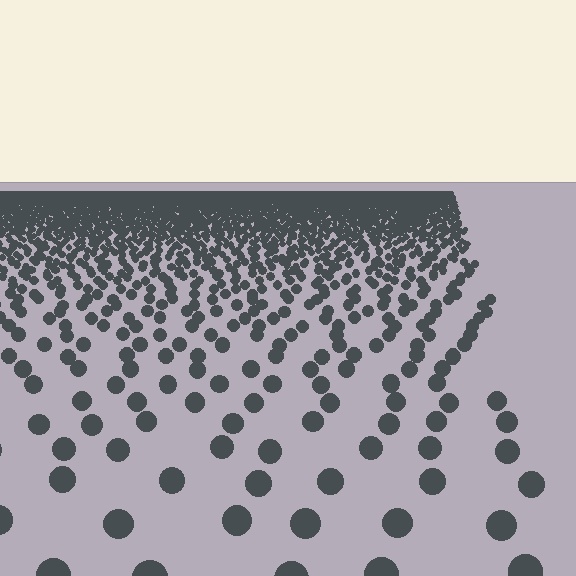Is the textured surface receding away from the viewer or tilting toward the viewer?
The surface is receding away from the viewer. Texture elements get smaller and denser toward the top.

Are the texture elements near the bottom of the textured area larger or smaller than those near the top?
Larger. Near the bottom, elements are closer to the viewer and appear at a bigger on-screen size.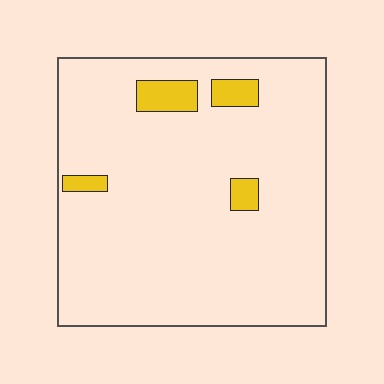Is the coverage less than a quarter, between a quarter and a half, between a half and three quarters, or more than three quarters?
Less than a quarter.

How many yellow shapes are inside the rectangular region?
4.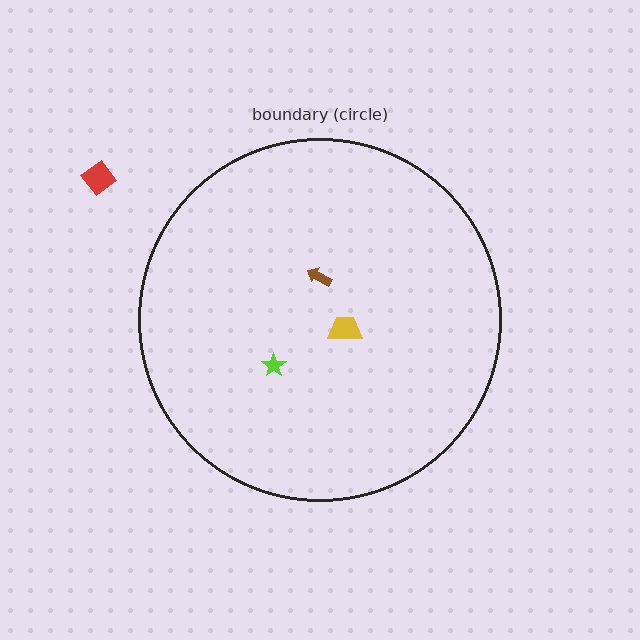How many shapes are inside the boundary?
3 inside, 1 outside.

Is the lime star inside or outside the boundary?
Inside.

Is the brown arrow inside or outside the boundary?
Inside.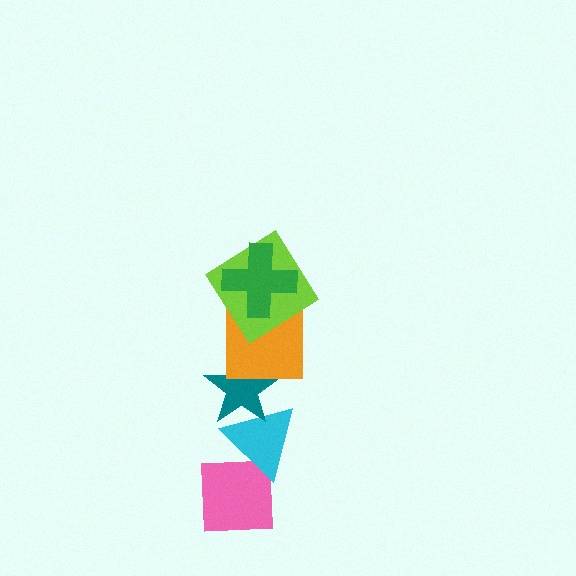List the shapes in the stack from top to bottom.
From top to bottom: the green cross, the lime diamond, the orange square, the teal star, the cyan triangle, the pink square.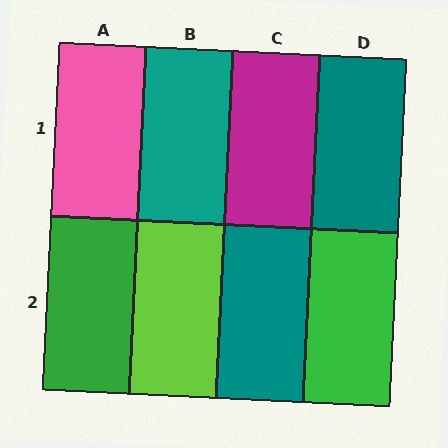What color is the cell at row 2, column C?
Teal.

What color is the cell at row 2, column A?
Green.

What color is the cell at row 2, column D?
Green.